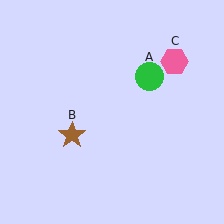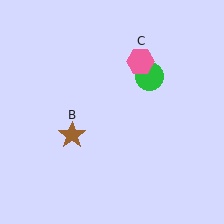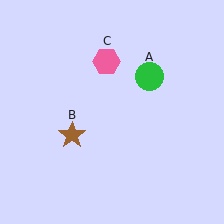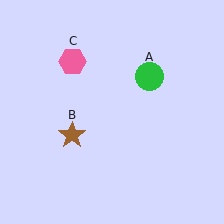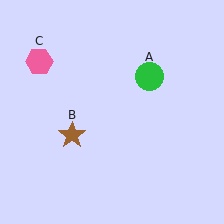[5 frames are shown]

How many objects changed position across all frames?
1 object changed position: pink hexagon (object C).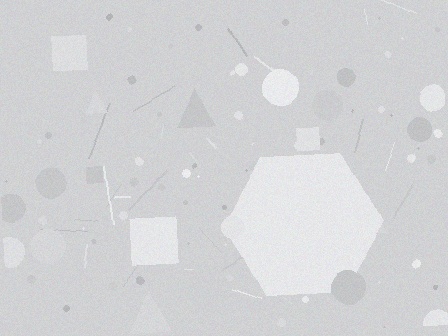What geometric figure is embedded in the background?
A hexagon is embedded in the background.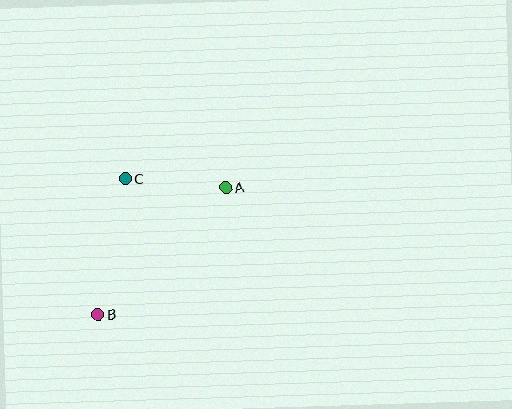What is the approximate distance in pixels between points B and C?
The distance between B and C is approximately 139 pixels.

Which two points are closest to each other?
Points A and C are closest to each other.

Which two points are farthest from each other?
Points A and B are farthest from each other.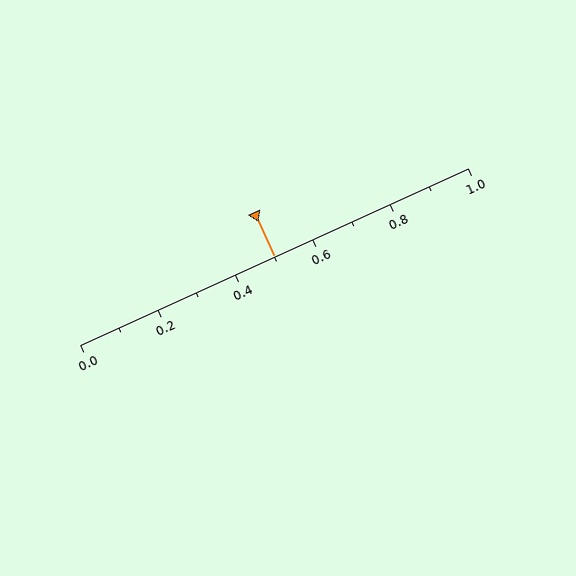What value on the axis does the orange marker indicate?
The marker indicates approximately 0.5.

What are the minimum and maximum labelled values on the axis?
The axis runs from 0.0 to 1.0.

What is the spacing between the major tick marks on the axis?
The major ticks are spaced 0.2 apart.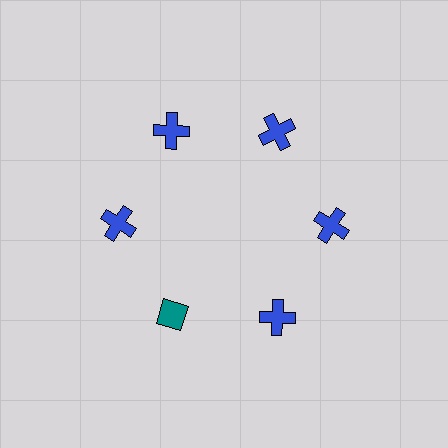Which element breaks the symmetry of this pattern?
The teal diamond at roughly the 7 o'clock position breaks the symmetry. All other shapes are blue crosses.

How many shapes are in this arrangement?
There are 6 shapes arranged in a ring pattern.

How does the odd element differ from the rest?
It differs in both color (teal instead of blue) and shape (diamond instead of cross).